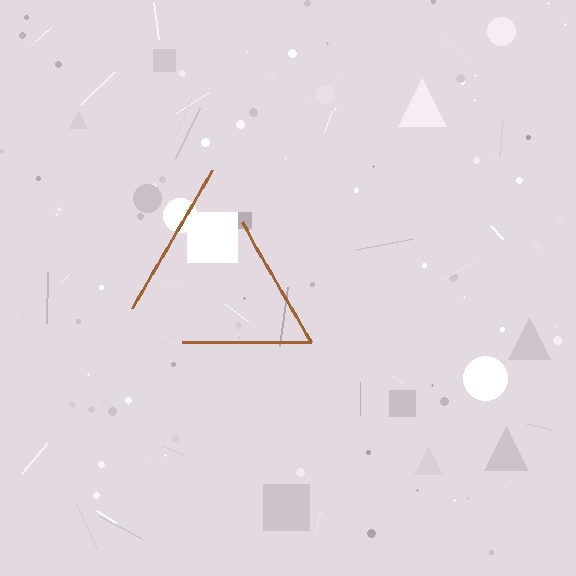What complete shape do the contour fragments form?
The contour fragments form a triangle.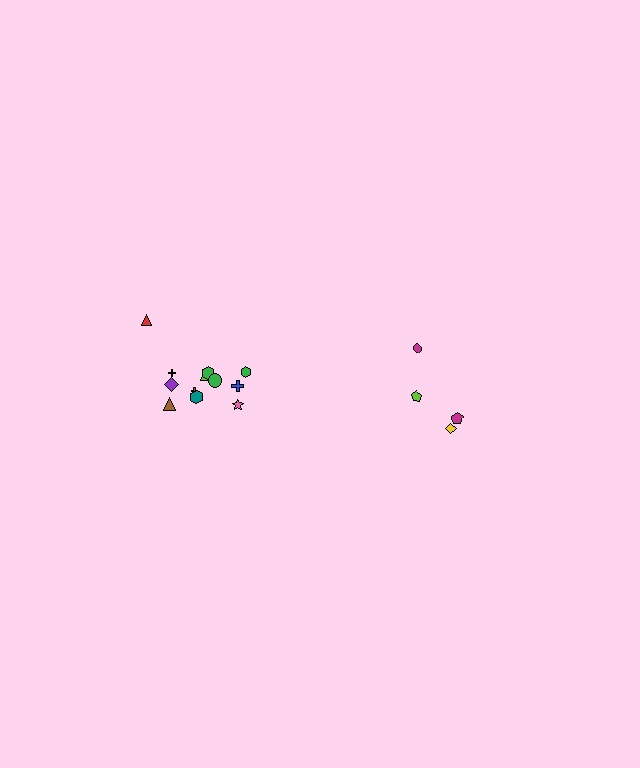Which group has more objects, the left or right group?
The left group.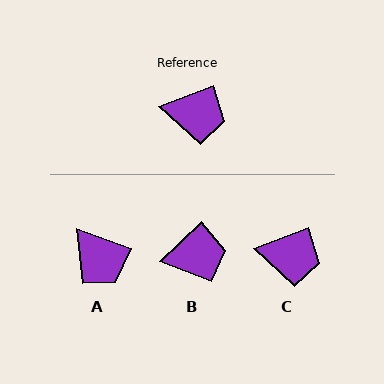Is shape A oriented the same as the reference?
No, it is off by about 42 degrees.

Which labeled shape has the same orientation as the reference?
C.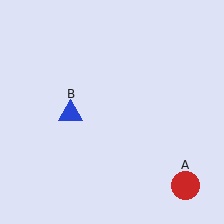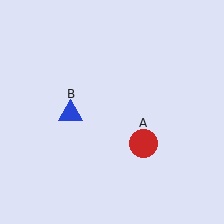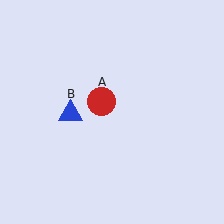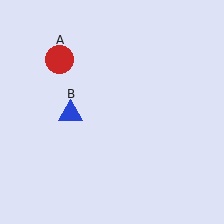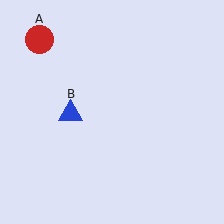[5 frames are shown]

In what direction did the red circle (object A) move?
The red circle (object A) moved up and to the left.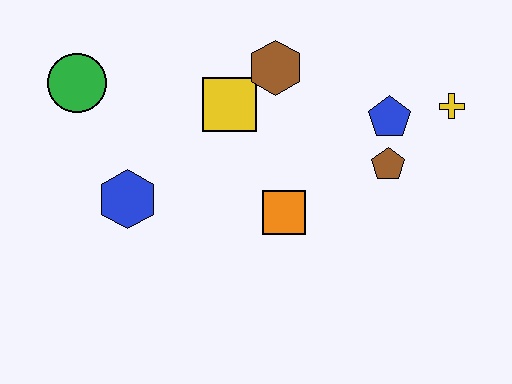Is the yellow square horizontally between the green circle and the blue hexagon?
No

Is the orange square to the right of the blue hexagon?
Yes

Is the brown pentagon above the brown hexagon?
No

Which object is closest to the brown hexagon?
The yellow square is closest to the brown hexagon.